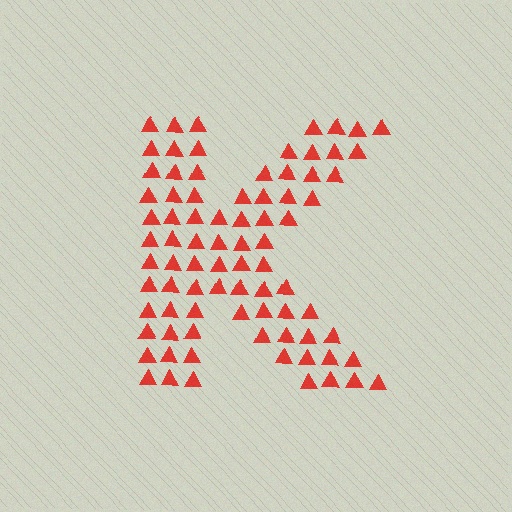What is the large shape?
The large shape is the letter K.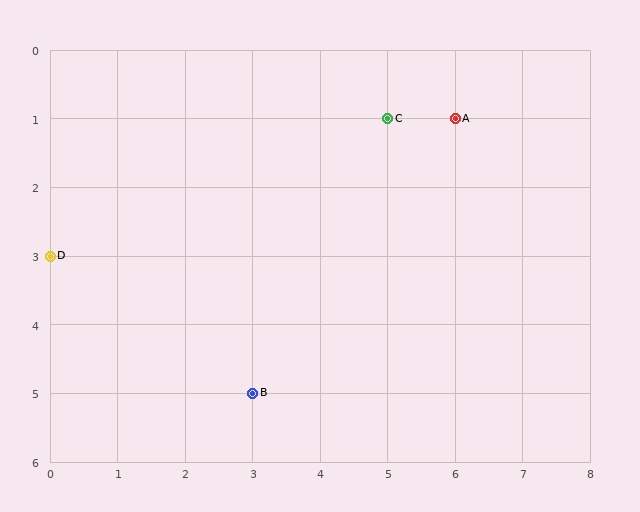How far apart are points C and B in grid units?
Points C and B are 2 columns and 4 rows apart (about 4.5 grid units diagonally).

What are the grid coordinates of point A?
Point A is at grid coordinates (6, 1).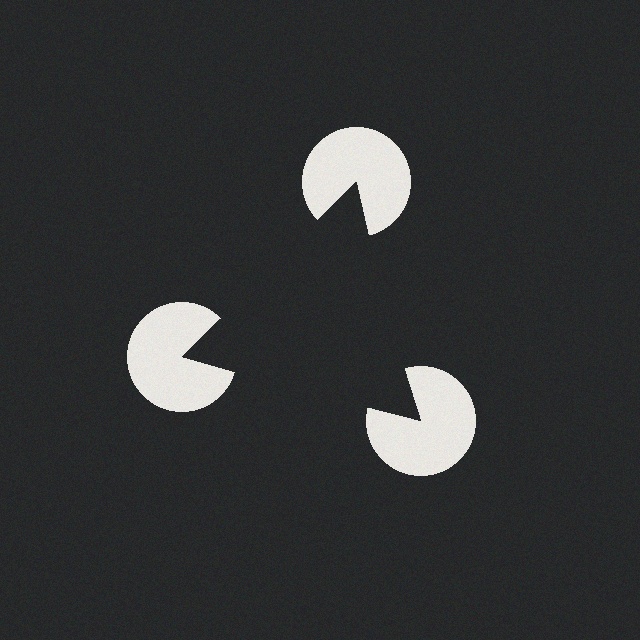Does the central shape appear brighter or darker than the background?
It typically appears slightly darker than the background, even though no actual brightness change is drawn.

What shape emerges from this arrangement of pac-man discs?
An illusory triangle — its edges are inferred from the aligned wedge cuts in the pac-man discs, not physically drawn.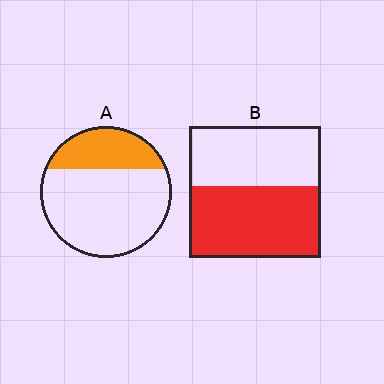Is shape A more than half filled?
No.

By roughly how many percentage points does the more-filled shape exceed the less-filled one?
By roughly 25 percentage points (B over A).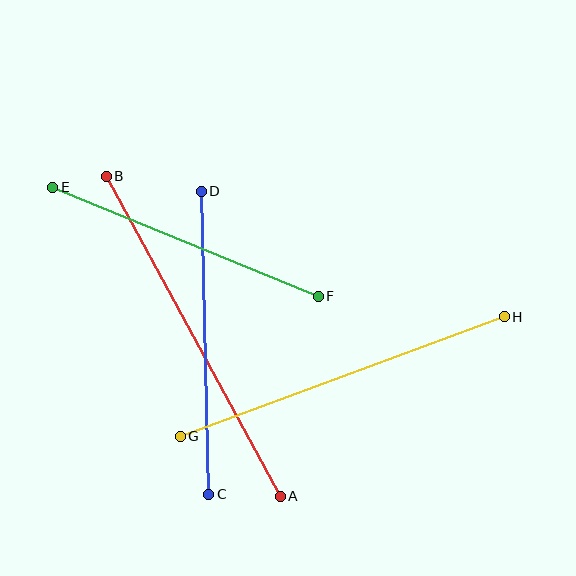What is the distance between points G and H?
The distance is approximately 345 pixels.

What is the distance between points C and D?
The distance is approximately 303 pixels.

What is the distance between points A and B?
The distance is approximately 364 pixels.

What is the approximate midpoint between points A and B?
The midpoint is at approximately (193, 336) pixels.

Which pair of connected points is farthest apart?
Points A and B are farthest apart.